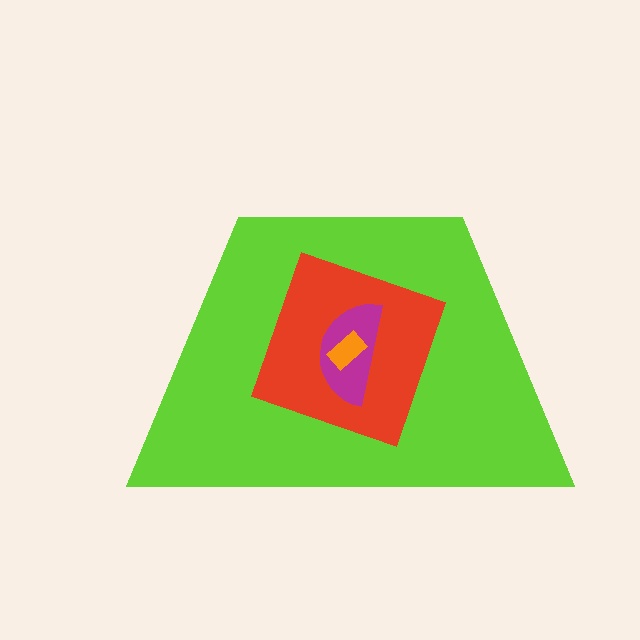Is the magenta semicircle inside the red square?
Yes.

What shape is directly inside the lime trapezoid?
The red square.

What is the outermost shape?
The lime trapezoid.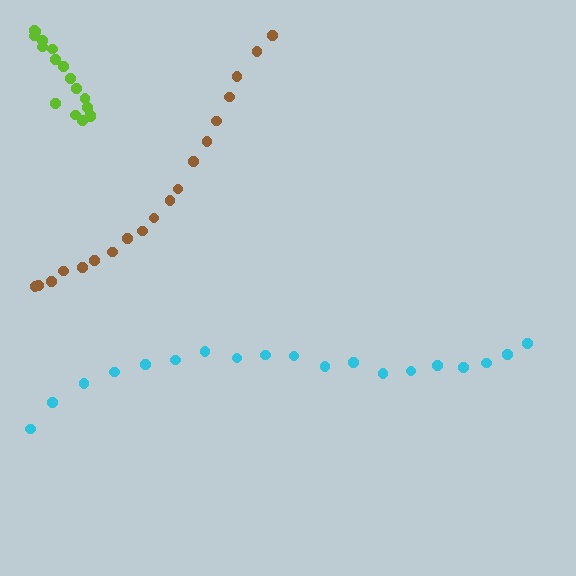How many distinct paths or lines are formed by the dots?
There are 3 distinct paths.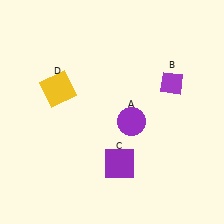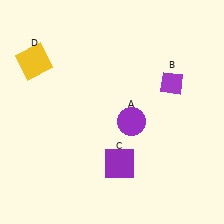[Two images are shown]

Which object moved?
The yellow square (D) moved up.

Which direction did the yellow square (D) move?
The yellow square (D) moved up.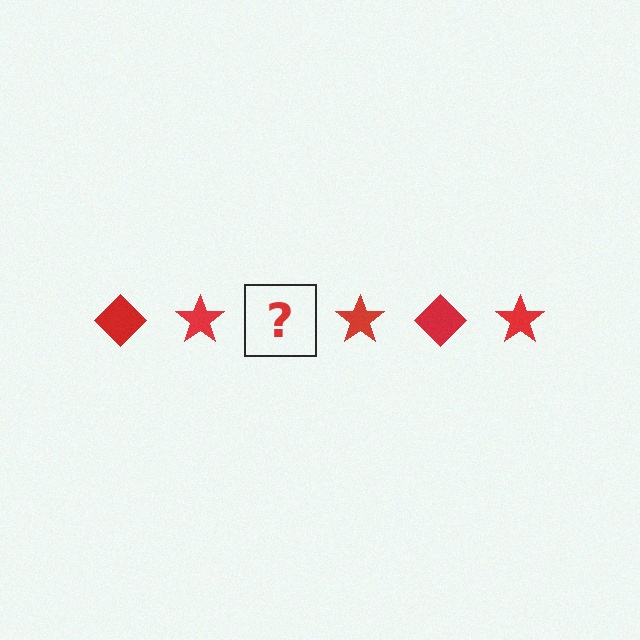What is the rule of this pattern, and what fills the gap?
The rule is that the pattern cycles through diamond, star shapes in red. The gap should be filled with a red diamond.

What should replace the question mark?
The question mark should be replaced with a red diamond.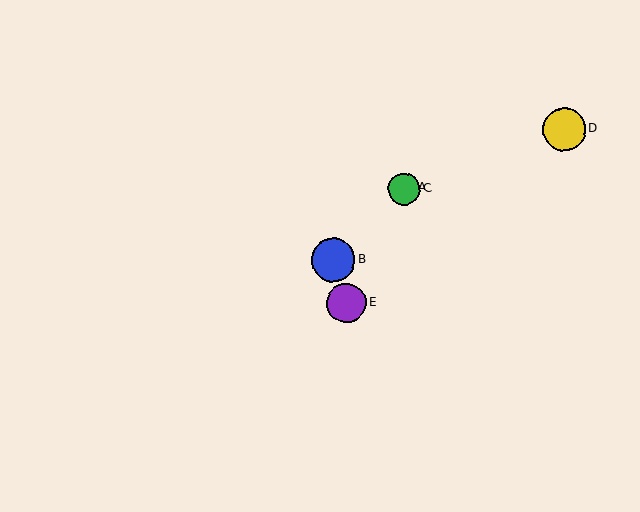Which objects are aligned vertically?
Objects A, C are aligned vertically.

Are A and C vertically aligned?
Yes, both are at x≈404.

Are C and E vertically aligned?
No, C is at x≈404 and E is at x≈346.